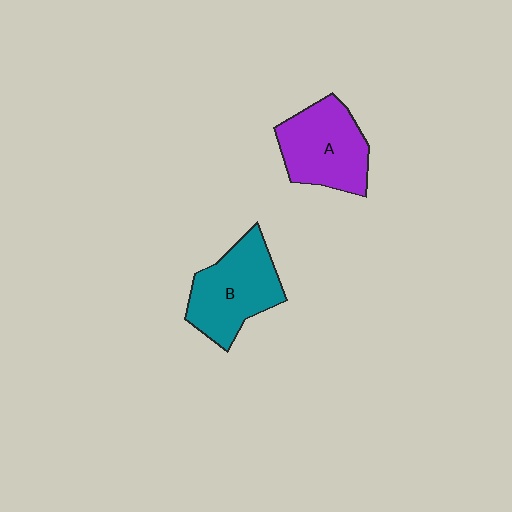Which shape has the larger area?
Shape B (teal).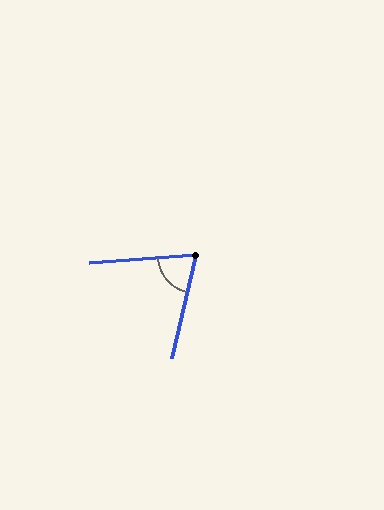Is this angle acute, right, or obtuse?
It is acute.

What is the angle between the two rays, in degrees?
Approximately 73 degrees.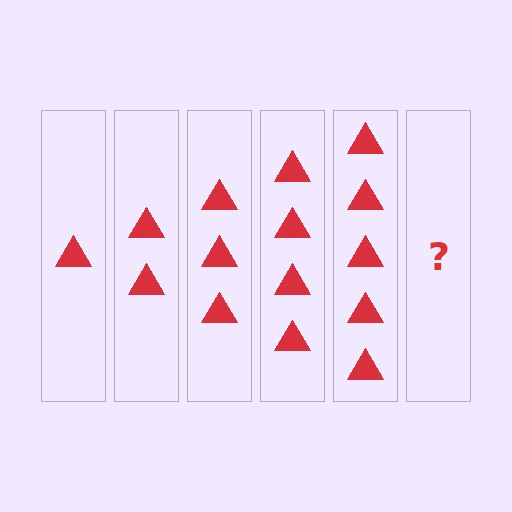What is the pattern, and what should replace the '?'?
The pattern is that each step adds one more triangle. The '?' should be 6 triangles.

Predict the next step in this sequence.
The next step is 6 triangles.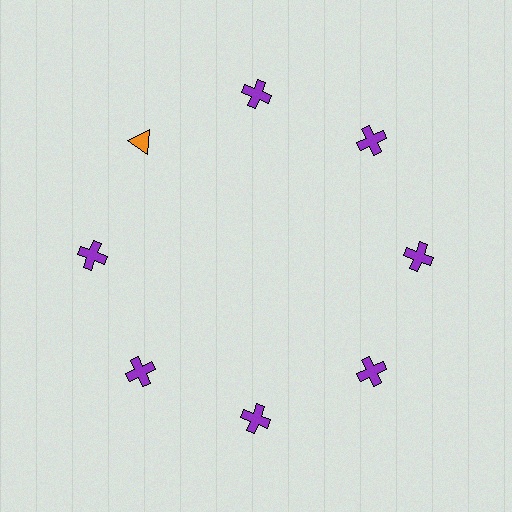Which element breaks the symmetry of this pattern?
The orange triangle at roughly the 10 o'clock position breaks the symmetry. All other shapes are purple crosses.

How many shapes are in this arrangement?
There are 8 shapes arranged in a ring pattern.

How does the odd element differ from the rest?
It differs in both color (orange instead of purple) and shape (triangle instead of cross).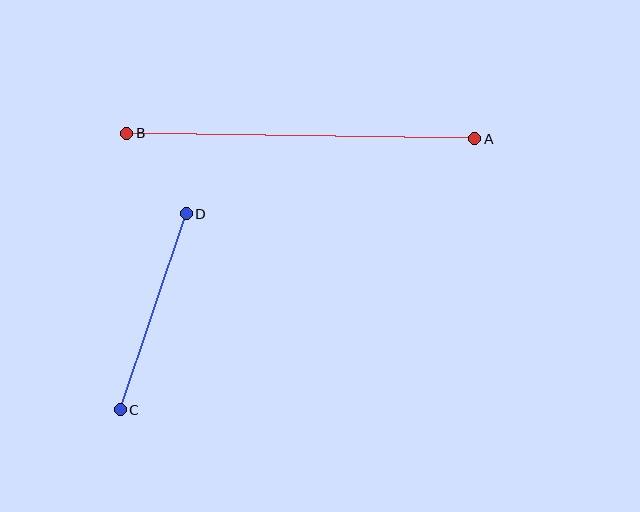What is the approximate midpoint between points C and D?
The midpoint is at approximately (153, 312) pixels.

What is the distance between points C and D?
The distance is approximately 207 pixels.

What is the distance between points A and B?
The distance is approximately 348 pixels.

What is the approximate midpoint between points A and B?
The midpoint is at approximately (301, 136) pixels.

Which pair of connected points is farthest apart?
Points A and B are farthest apart.